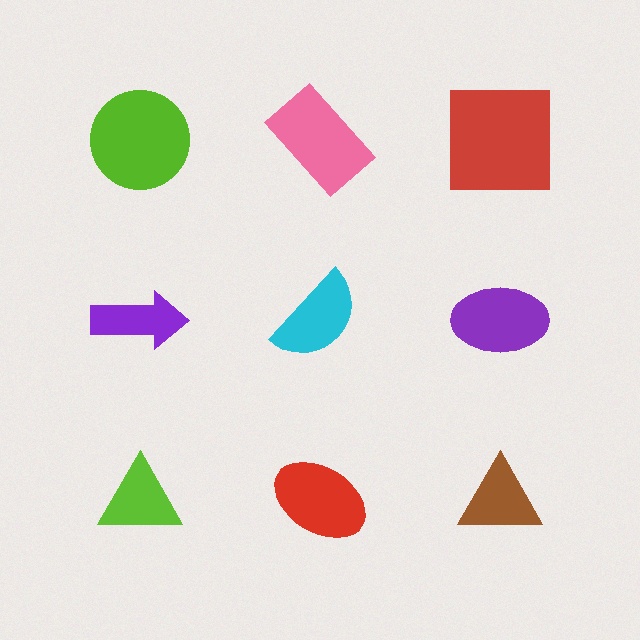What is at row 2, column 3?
A purple ellipse.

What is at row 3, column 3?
A brown triangle.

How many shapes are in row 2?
3 shapes.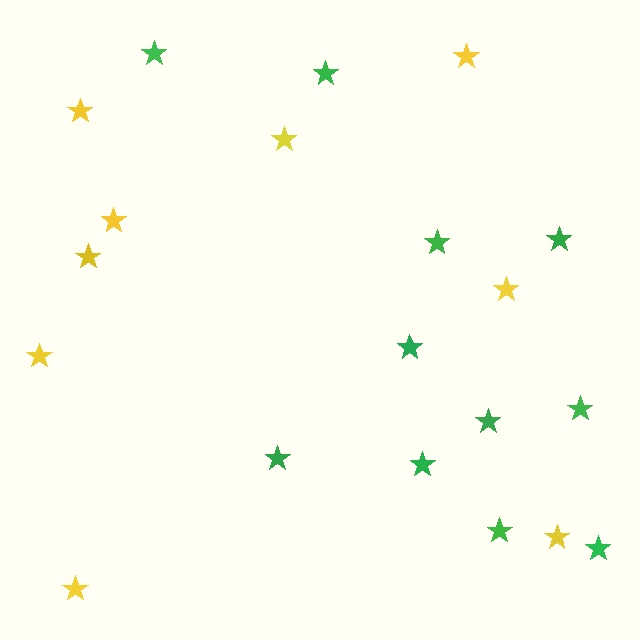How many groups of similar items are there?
There are 2 groups: one group of green stars (11) and one group of yellow stars (9).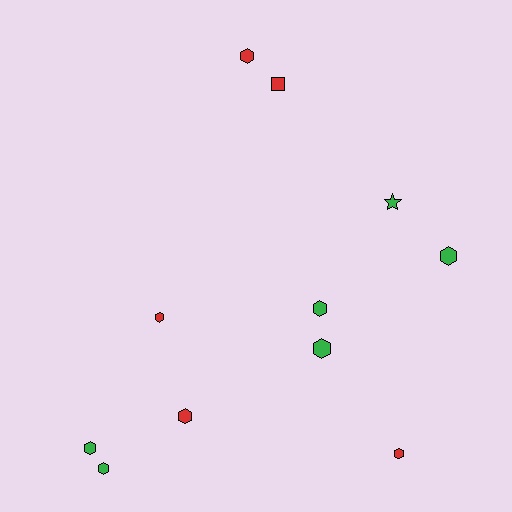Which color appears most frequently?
Green, with 6 objects.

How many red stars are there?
There are no red stars.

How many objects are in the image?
There are 11 objects.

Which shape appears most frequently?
Hexagon, with 9 objects.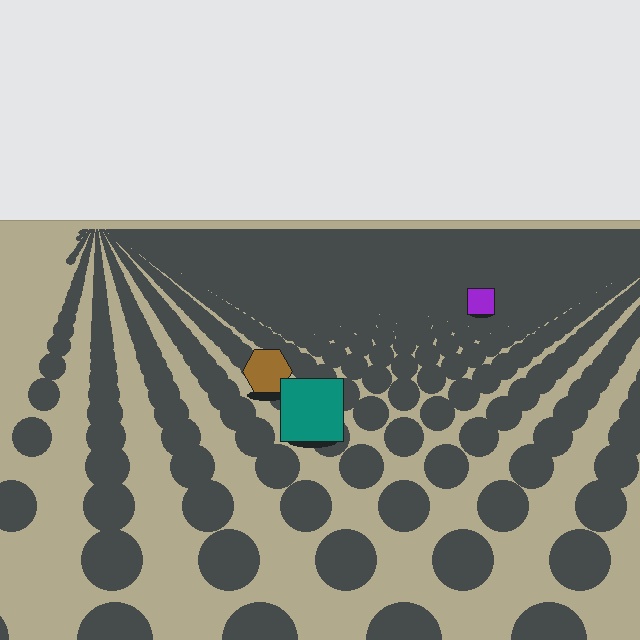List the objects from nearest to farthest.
From nearest to farthest: the teal square, the brown hexagon, the purple square.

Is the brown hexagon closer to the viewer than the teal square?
No. The teal square is closer — you can tell from the texture gradient: the ground texture is coarser near it.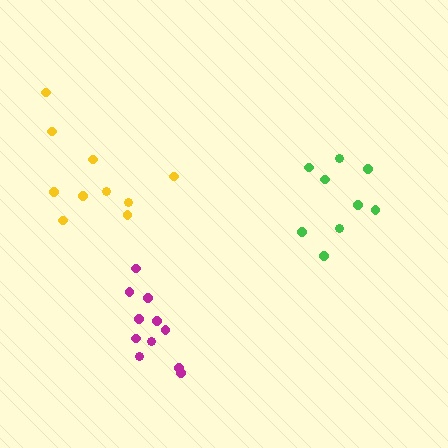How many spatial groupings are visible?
There are 3 spatial groupings.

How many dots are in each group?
Group 1: 10 dots, Group 2: 9 dots, Group 3: 11 dots (30 total).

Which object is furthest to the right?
The green cluster is rightmost.